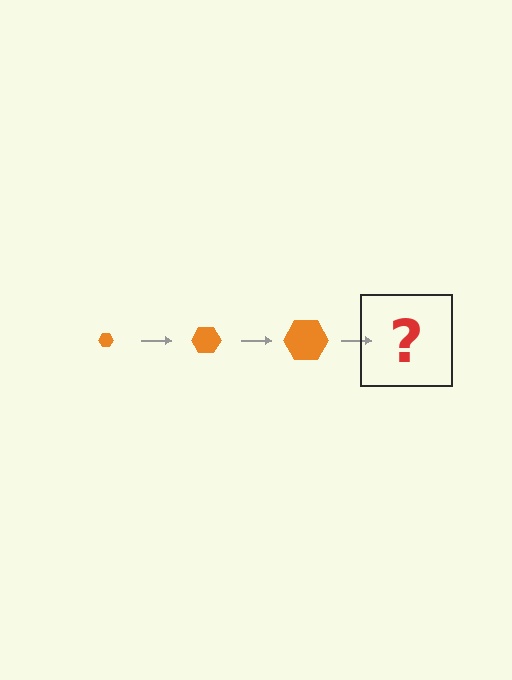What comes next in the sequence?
The next element should be an orange hexagon, larger than the previous one.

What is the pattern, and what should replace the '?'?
The pattern is that the hexagon gets progressively larger each step. The '?' should be an orange hexagon, larger than the previous one.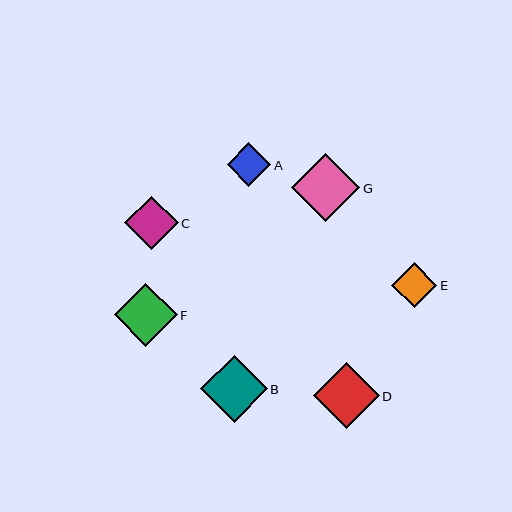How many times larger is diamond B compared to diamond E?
Diamond B is approximately 1.5 times the size of diamond E.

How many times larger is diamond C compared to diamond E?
Diamond C is approximately 1.2 times the size of diamond E.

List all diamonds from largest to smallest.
From largest to smallest: G, B, D, F, C, E, A.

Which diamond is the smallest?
Diamond A is the smallest with a size of approximately 43 pixels.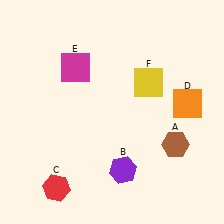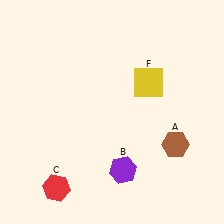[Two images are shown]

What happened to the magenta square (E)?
The magenta square (E) was removed in Image 2. It was in the top-left area of Image 1.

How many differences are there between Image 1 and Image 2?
There are 2 differences between the two images.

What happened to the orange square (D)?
The orange square (D) was removed in Image 2. It was in the top-right area of Image 1.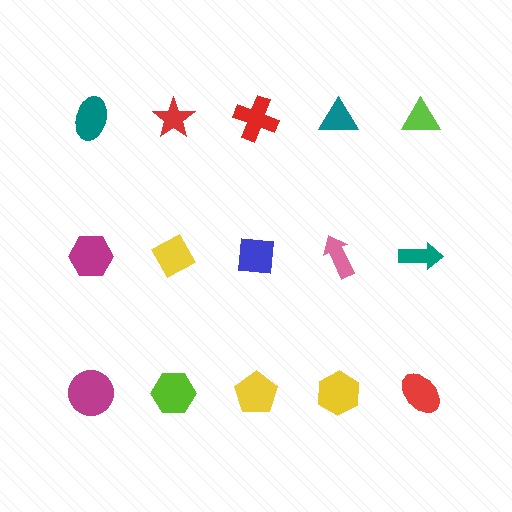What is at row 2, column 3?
A blue square.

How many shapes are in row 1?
5 shapes.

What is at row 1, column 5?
A lime triangle.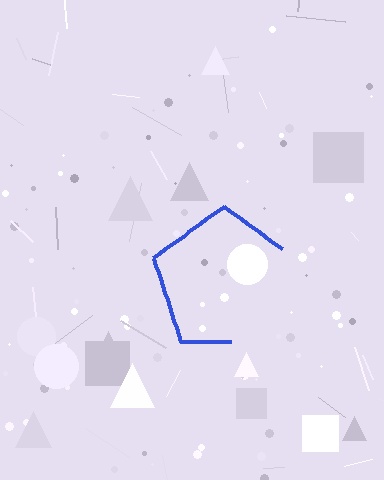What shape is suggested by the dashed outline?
The dashed outline suggests a pentagon.